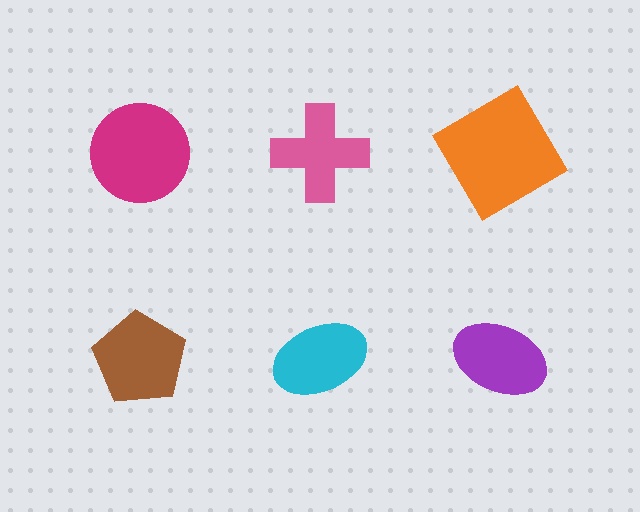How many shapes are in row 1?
3 shapes.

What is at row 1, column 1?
A magenta circle.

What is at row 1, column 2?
A pink cross.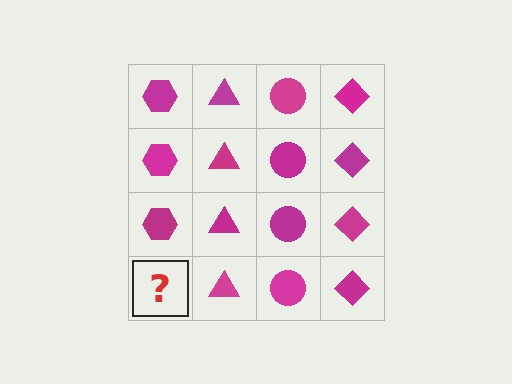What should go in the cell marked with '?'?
The missing cell should contain a magenta hexagon.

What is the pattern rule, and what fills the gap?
The rule is that each column has a consistent shape. The gap should be filled with a magenta hexagon.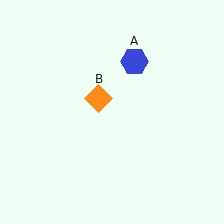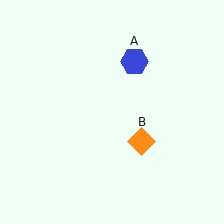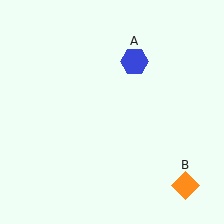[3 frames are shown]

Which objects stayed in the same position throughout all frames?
Blue hexagon (object A) remained stationary.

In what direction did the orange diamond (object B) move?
The orange diamond (object B) moved down and to the right.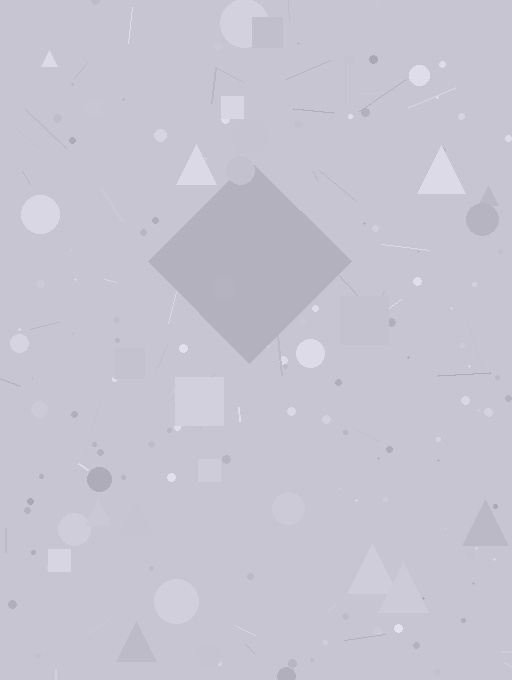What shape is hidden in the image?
A diamond is hidden in the image.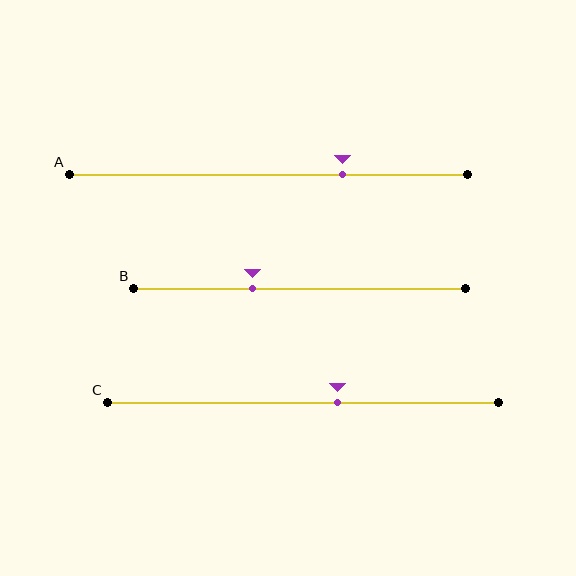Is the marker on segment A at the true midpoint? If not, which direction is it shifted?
No, the marker on segment A is shifted to the right by about 19% of the segment length.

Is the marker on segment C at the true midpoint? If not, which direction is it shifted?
No, the marker on segment C is shifted to the right by about 9% of the segment length.